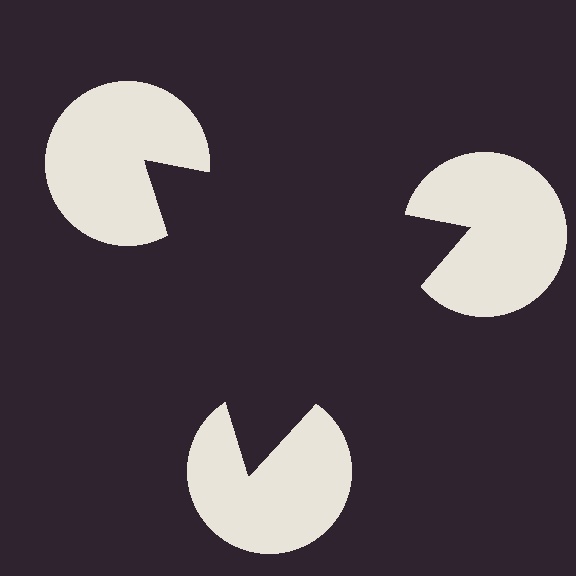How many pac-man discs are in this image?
There are 3 — one at each vertex of the illusory triangle.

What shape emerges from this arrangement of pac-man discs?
An illusory triangle — its edges are inferred from the aligned wedge cuts in the pac-man discs, not physically drawn.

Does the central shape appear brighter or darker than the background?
It typically appears slightly darker than the background, even though no actual brightness change is drawn.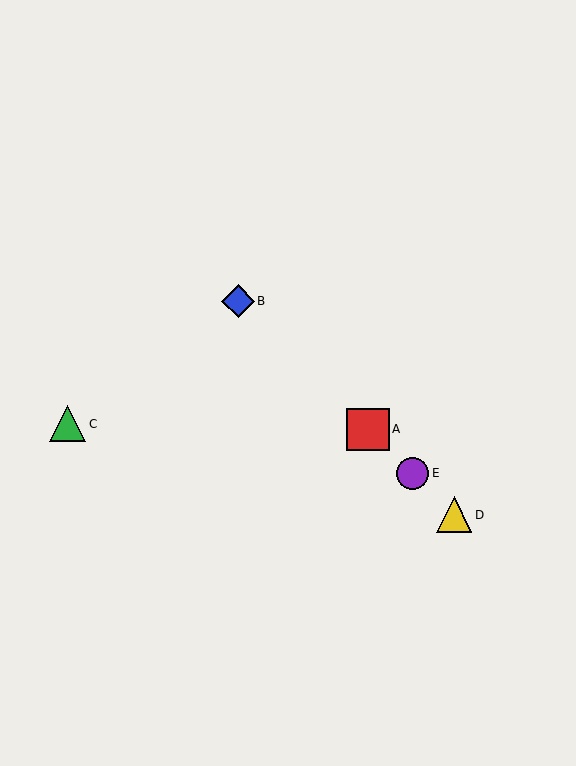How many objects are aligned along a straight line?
4 objects (A, B, D, E) are aligned along a straight line.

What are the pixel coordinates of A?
Object A is at (368, 429).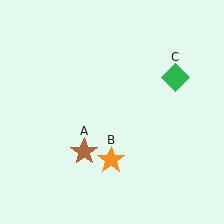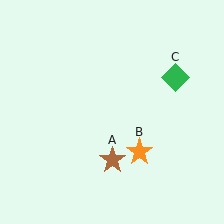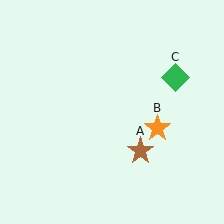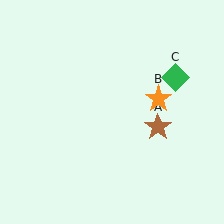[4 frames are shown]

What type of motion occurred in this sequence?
The brown star (object A), orange star (object B) rotated counterclockwise around the center of the scene.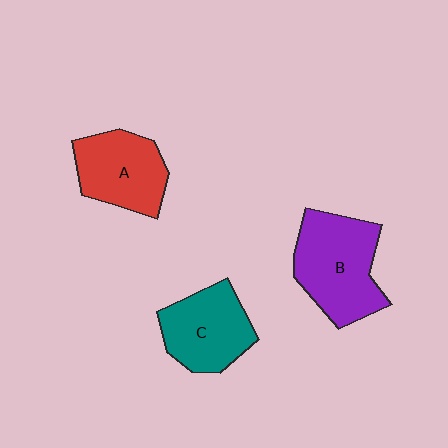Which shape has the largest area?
Shape B (purple).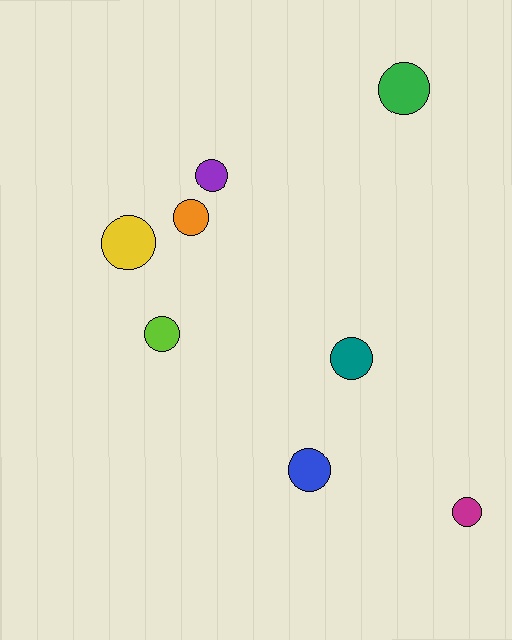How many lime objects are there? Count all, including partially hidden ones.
There is 1 lime object.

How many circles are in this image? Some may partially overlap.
There are 8 circles.